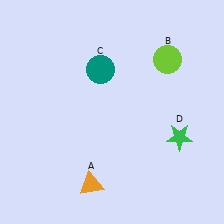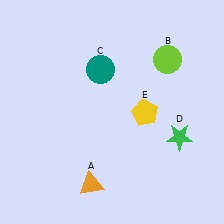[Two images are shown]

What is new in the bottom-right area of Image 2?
A yellow pentagon (E) was added in the bottom-right area of Image 2.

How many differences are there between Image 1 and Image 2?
There is 1 difference between the two images.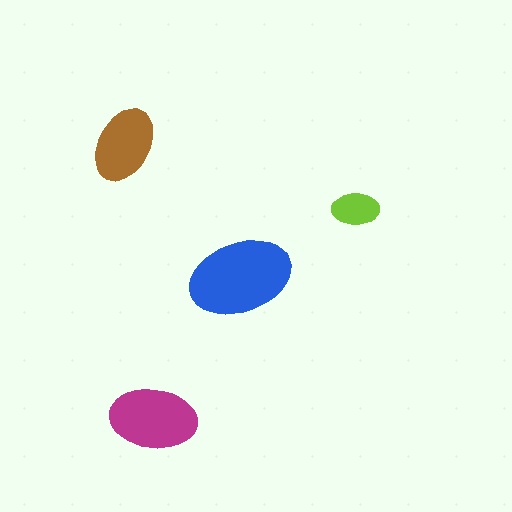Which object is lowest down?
The magenta ellipse is bottommost.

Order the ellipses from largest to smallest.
the blue one, the magenta one, the brown one, the lime one.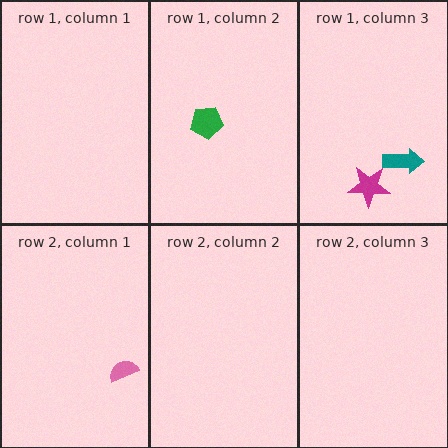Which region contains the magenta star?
The row 1, column 3 region.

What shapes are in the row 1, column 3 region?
The magenta star, the teal arrow.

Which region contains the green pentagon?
The row 1, column 2 region.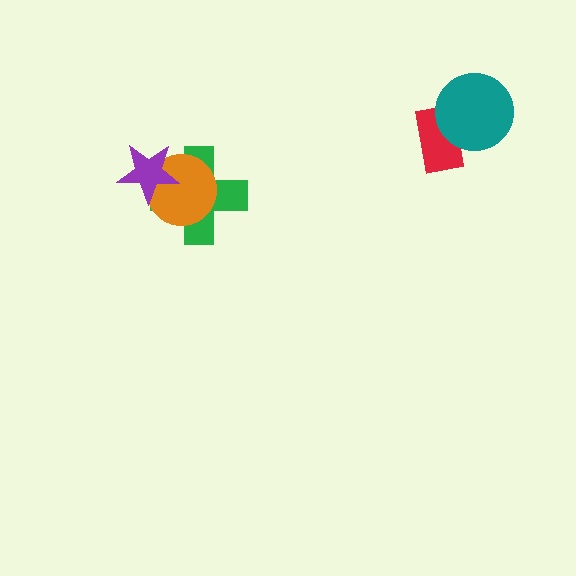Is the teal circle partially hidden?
No, no other shape covers it.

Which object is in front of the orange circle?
The purple star is in front of the orange circle.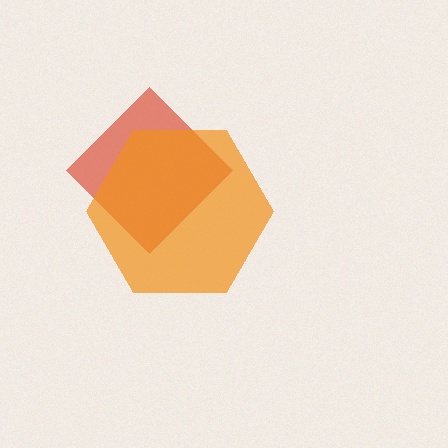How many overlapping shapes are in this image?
There are 2 overlapping shapes in the image.